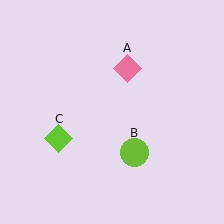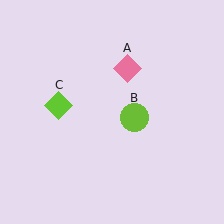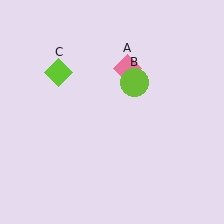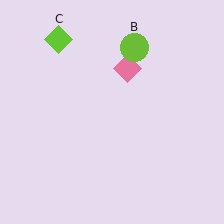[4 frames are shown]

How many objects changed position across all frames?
2 objects changed position: lime circle (object B), lime diamond (object C).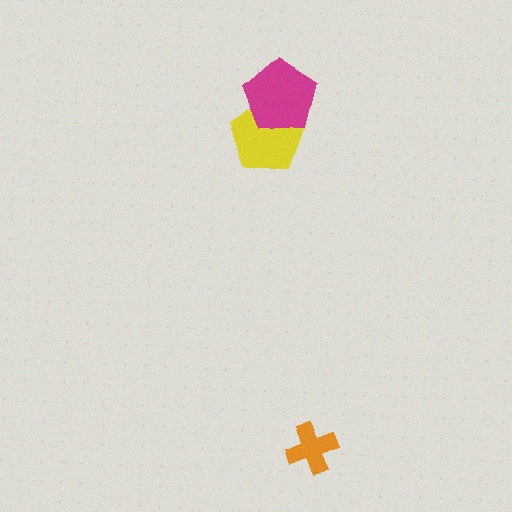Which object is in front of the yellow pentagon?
The magenta pentagon is in front of the yellow pentagon.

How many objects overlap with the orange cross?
0 objects overlap with the orange cross.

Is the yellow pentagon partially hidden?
Yes, it is partially covered by another shape.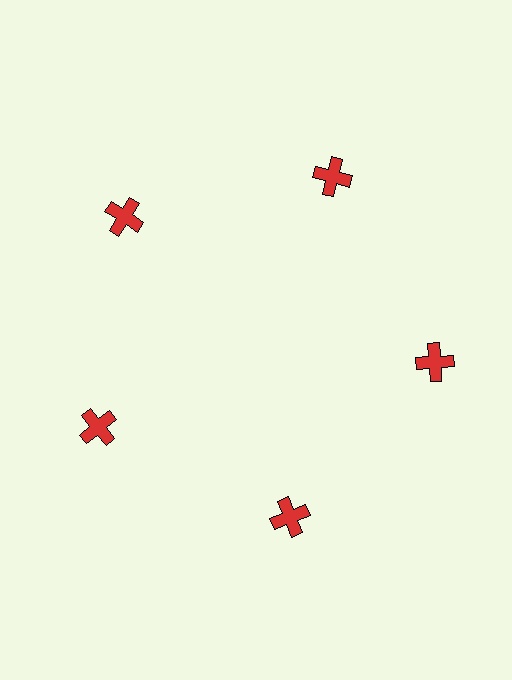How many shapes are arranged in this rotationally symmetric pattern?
There are 5 shapes, arranged in 5 groups of 1.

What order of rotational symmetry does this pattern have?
This pattern has 5-fold rotational symmetry.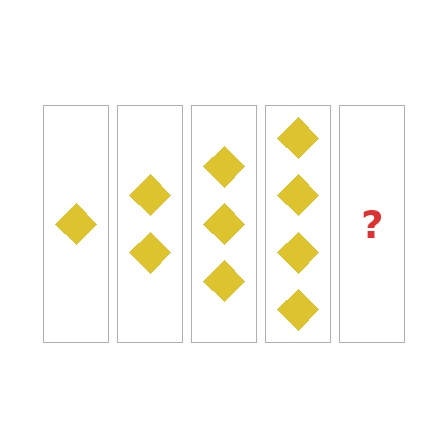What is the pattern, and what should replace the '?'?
The pattern is that each step adds one more diamond. The '?' should be 5 diamonds.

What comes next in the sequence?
The next element should be 5 diamonds.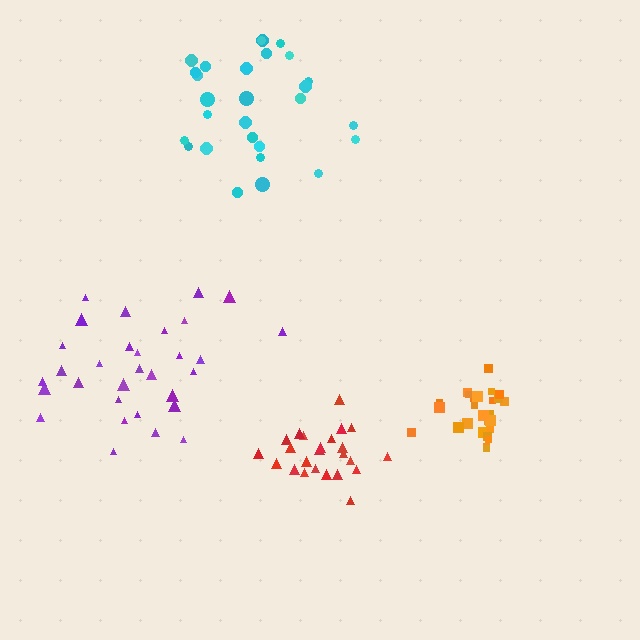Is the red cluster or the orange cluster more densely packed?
Orange.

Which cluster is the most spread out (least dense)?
Purple.